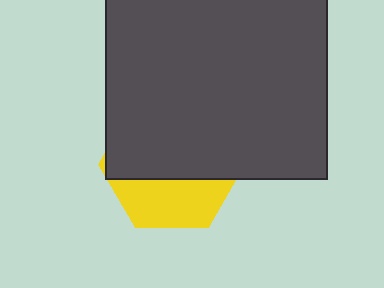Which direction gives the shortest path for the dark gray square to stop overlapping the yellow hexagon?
Moving up gives the shortest separation.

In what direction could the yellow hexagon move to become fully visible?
The yellow hexagon could move down. That would shift it out from behind the dark gray square entirely.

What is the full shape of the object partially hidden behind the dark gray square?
The partially hidden object is a yellow hexagon.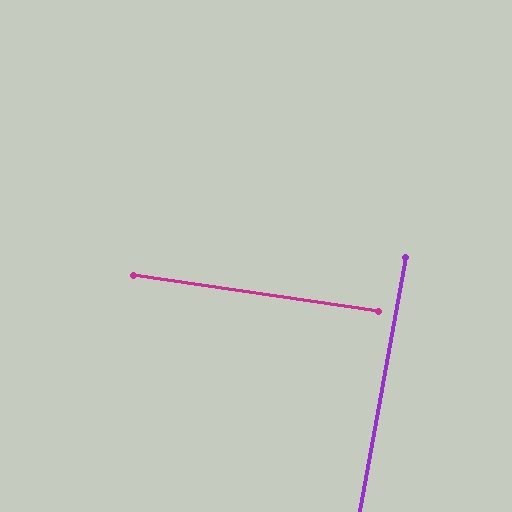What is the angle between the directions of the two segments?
Approximately 88 degrees.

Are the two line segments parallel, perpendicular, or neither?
Perpendicular — they meet at approximately 88°.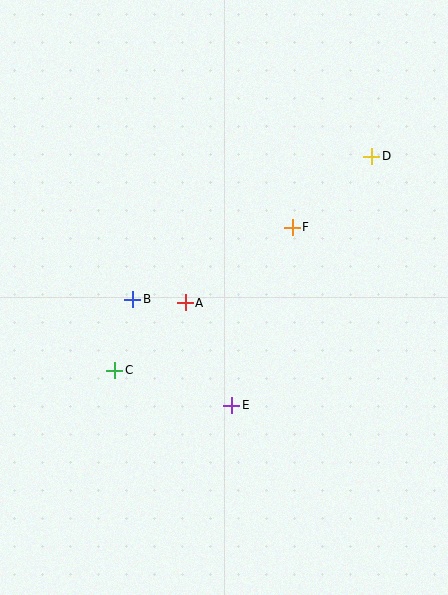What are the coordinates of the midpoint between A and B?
The midpoint between A and B is at (159, 301).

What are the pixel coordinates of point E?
Point E is at (232, 406).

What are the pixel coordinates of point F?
Point F is at (292, 227).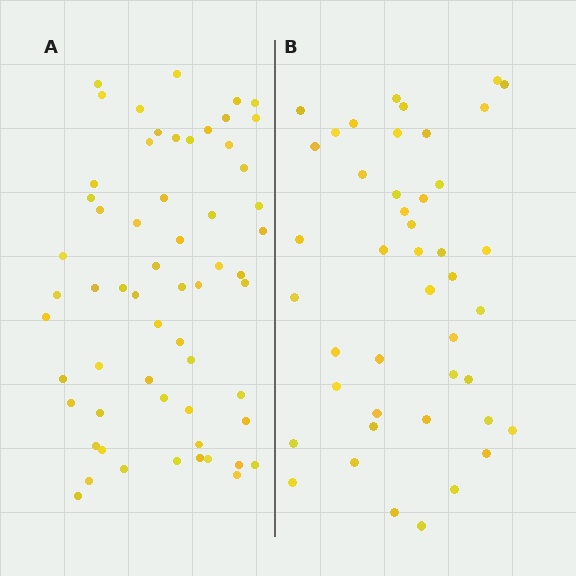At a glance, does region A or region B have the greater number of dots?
Region A (the left region) has more dots.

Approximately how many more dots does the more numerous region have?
Region A has approximately 15 more dots than region B.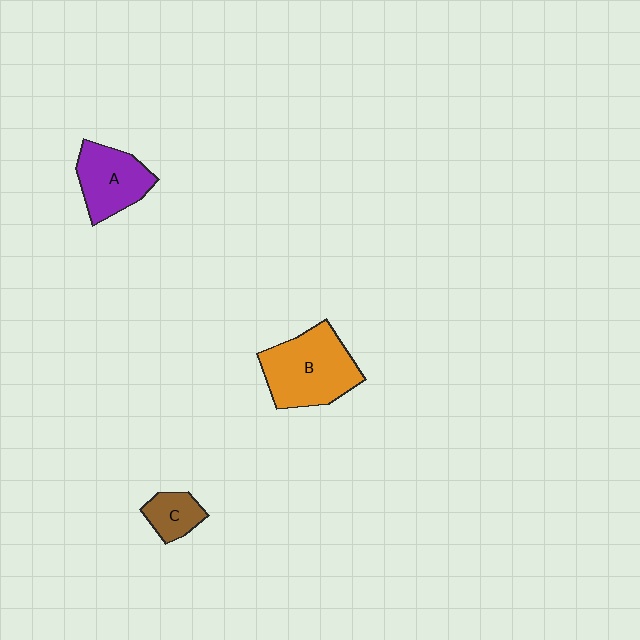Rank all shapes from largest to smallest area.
From largest to smallest: B (orange), A (purple), C (brown).